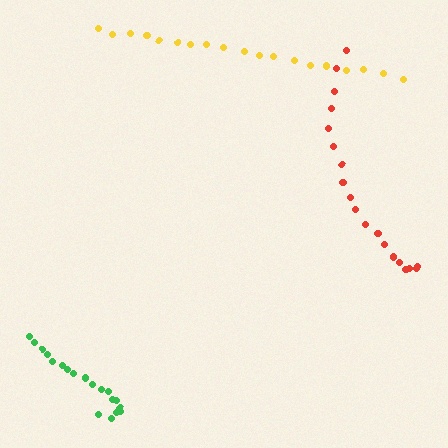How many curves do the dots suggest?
There are 3 distinct paths.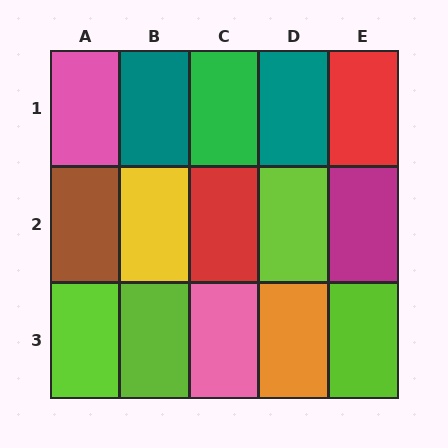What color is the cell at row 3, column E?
Lime.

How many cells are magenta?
1 cell is magenta.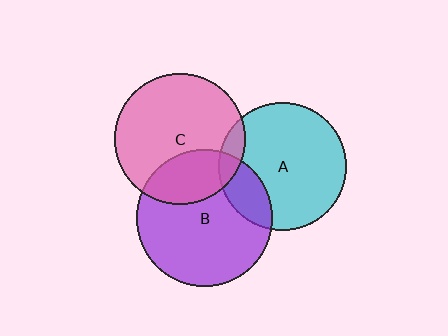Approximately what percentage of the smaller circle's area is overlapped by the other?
Approximately 10%.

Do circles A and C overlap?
Yes.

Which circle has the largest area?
Circle B (purple).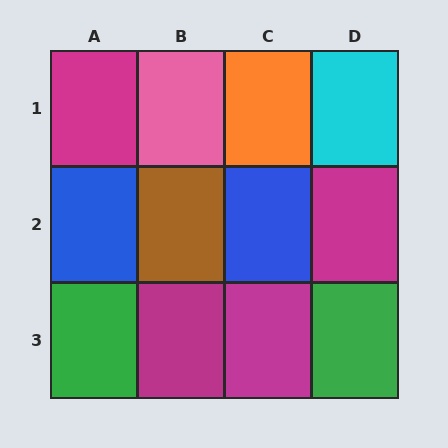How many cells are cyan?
1 cell is cyan.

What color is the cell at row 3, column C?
Magenta.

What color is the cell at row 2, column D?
Magenta.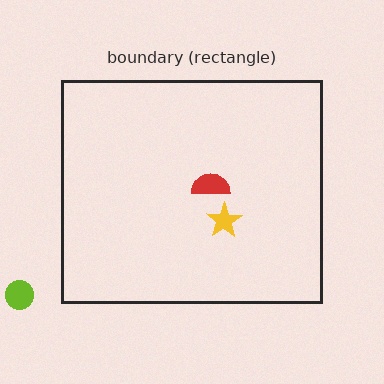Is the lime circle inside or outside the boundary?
Outside.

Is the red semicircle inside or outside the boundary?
Inside.